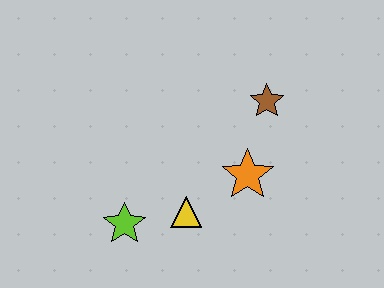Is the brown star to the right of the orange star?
Yes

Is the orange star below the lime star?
No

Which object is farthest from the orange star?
The lime star is farthest from the orange star.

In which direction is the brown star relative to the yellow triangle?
The brown star is above the yellow triangle.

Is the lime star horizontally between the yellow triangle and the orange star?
No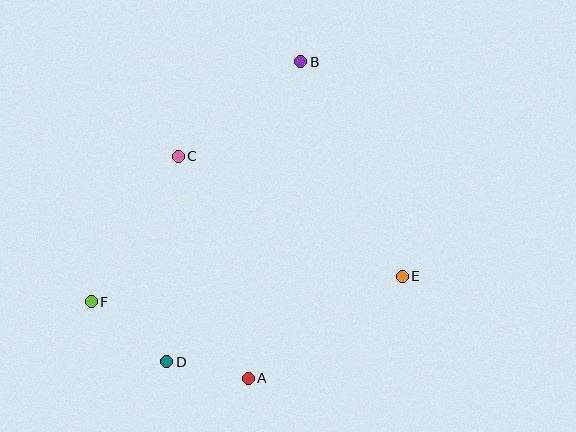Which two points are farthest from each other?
Points B and D are farthest from each other.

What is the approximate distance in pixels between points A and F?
The distance between A and F is approximately 175 pixels.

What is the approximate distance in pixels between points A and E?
The distance between A and E is approximately 185 pixels.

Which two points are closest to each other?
Points A and D are closest to each other.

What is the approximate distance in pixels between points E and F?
The distance between E and F is approximately 312 pixels.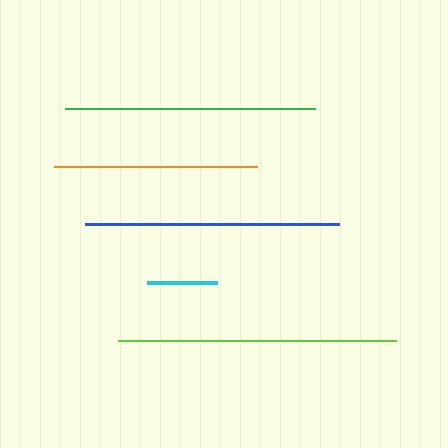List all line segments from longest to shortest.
From longest to shortest: lime, blue, green, orange, cyan.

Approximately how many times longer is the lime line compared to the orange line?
The lime line is approximately 1.4 times the length of the orange line.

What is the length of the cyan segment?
The cyan segment is approximately 70 pixels long.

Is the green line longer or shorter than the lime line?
The lime line is longer than the green line.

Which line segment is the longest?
The lime line is the longest at approximately 278 pixels.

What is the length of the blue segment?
The blue segment is approximately 254 pixels long.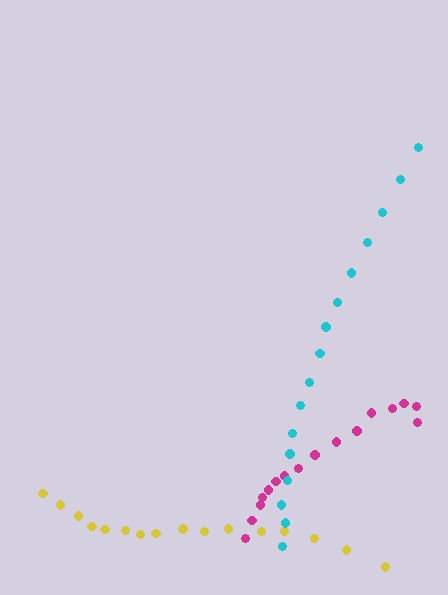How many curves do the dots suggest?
There are 3 distinct paths.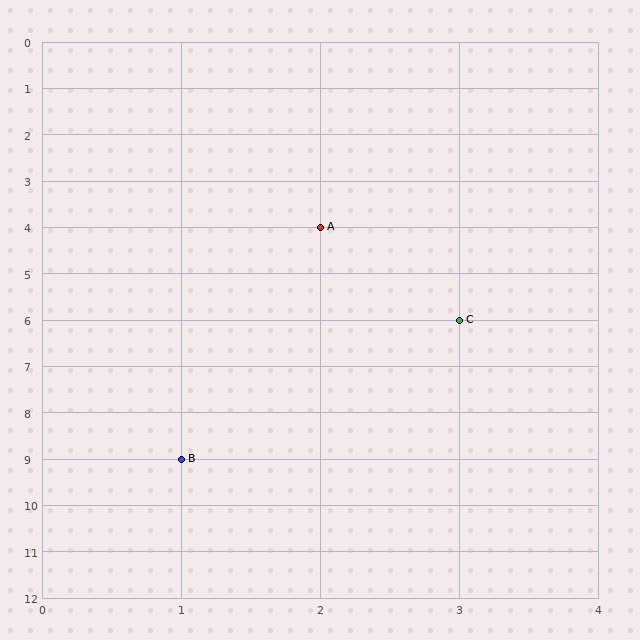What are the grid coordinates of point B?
Point B is at grid coordinates (1, 9).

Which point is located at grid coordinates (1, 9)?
Point B is at (1, 9).